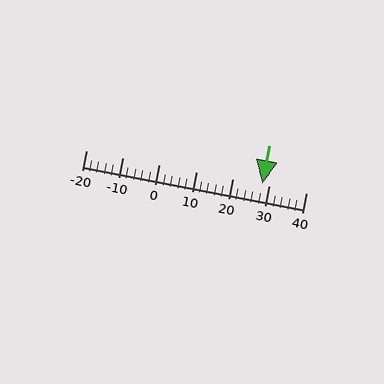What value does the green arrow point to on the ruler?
The green arrow points to approximately 28.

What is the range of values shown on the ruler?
The ruler shows values from -20 to 40.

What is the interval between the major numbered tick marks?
The major tick marks are spaced 10 units apart.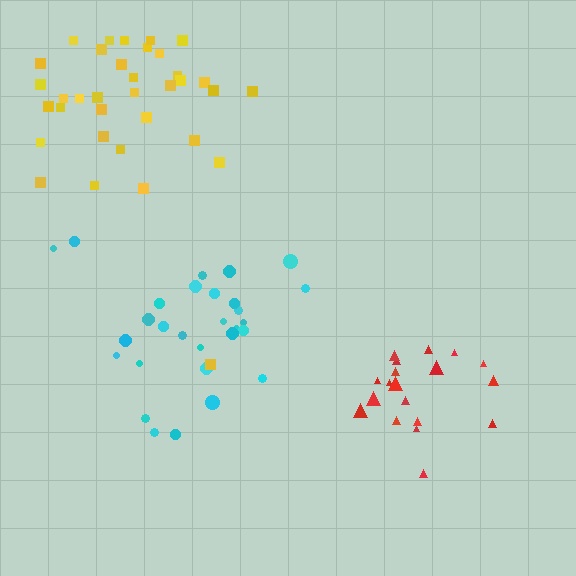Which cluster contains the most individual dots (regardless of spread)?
Yellow (35).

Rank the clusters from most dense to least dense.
red, yellow, cyan.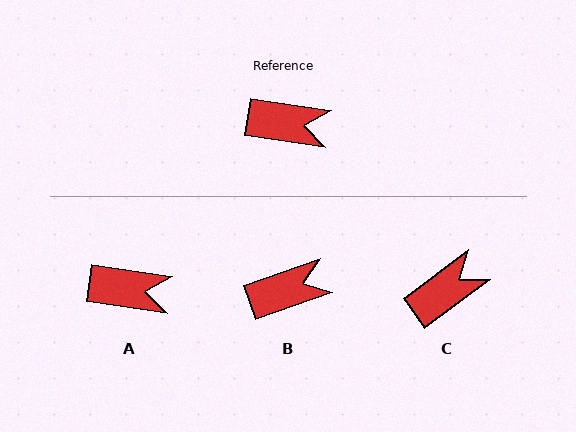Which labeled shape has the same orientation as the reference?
A.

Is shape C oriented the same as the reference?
No, it is off by about 45 degrees.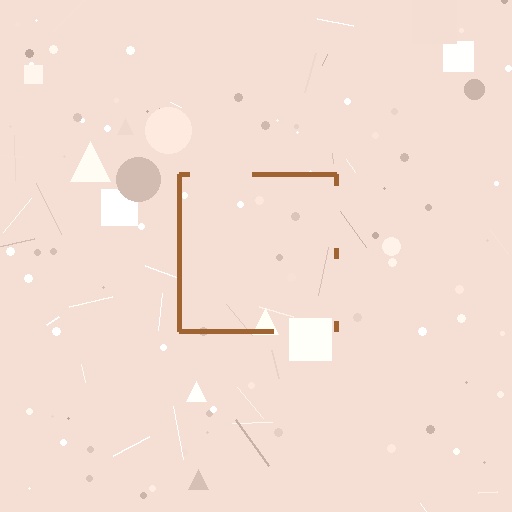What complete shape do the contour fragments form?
The contour fragments form a square.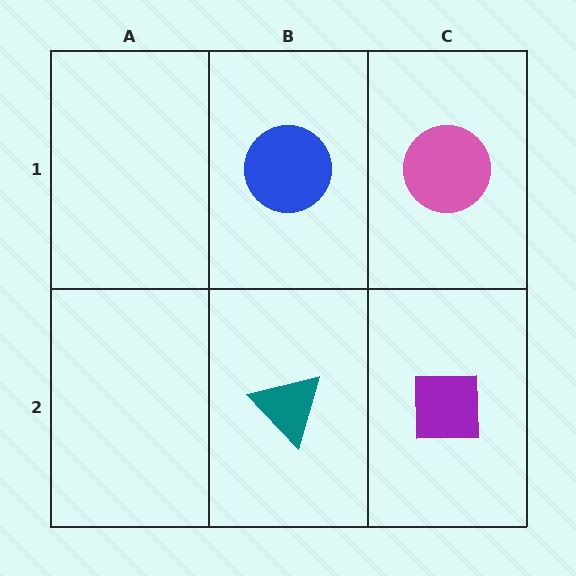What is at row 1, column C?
A pink circle.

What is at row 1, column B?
A blue circle.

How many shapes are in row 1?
2 shapes.